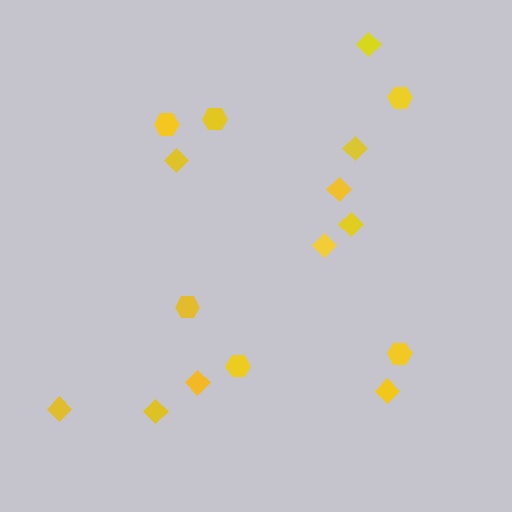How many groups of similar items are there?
There are 2 groups: one group of hexagons (6) and one group of diamonds (10).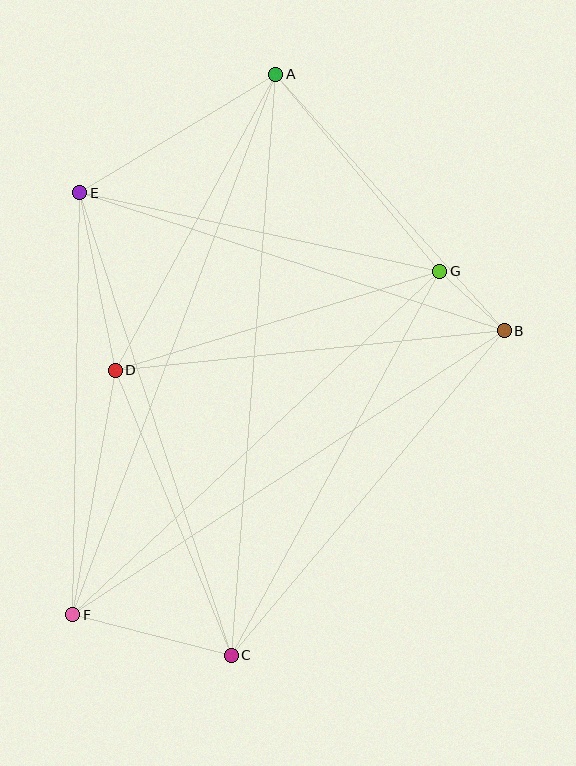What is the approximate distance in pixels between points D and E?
The distance between D and E is approximately 181 pixels.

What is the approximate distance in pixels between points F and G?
The distance between F and G is approximately 503 pixels.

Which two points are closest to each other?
Points B and G are closest to each other.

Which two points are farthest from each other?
Points A and C are farthest from each other.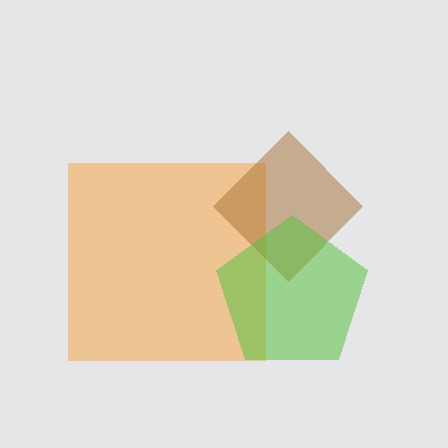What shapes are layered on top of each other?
The layered shapes are: an orange square, a brown diamond, a lime pentagon.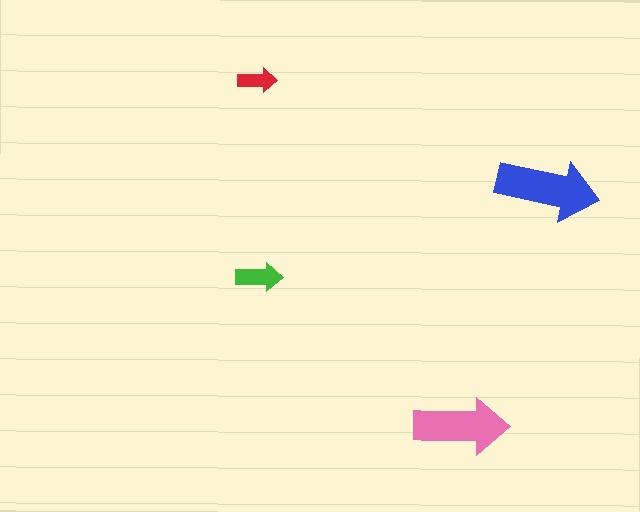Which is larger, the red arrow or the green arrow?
The green one.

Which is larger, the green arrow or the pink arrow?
The pink one.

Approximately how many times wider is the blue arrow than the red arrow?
About 2.5 times wider.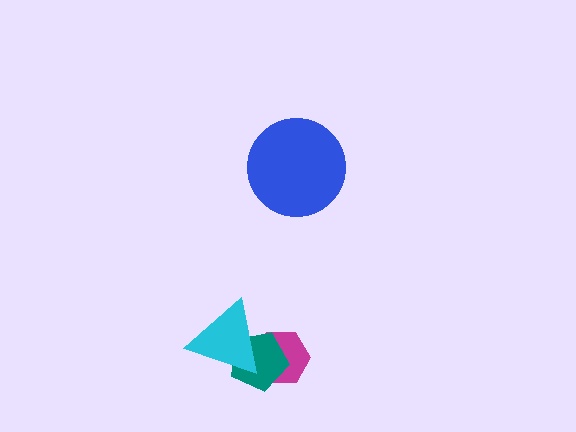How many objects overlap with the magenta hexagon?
2 objects overlap with the magenta hexagon.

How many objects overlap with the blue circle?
0 objects overlap with the blue circle.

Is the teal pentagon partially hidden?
Yes, it is partially covered by another shape.